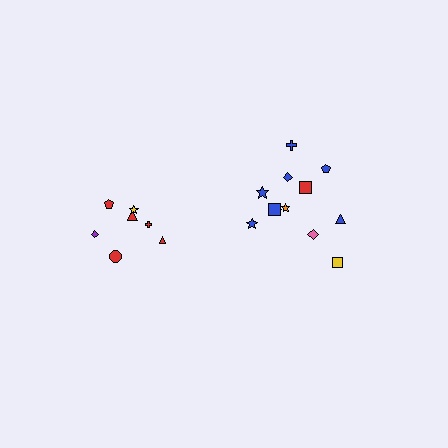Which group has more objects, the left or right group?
The right group.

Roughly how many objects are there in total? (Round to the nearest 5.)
Roughly 20 objects in total.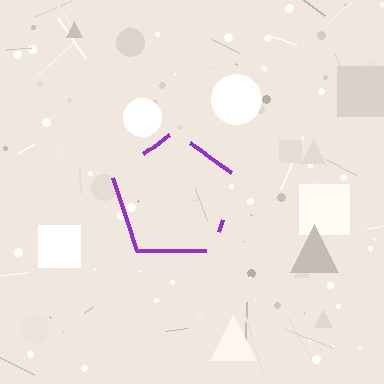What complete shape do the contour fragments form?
The contour fragments form a pentagon.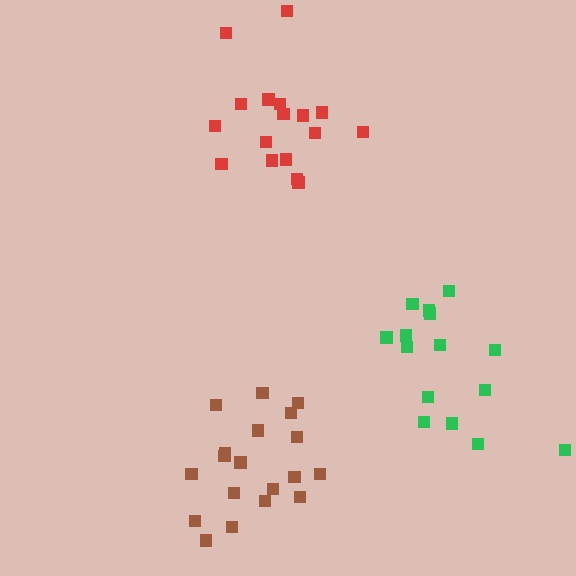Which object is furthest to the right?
The green cluster is rightmost.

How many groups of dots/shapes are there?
There are 3 groups.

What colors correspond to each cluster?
The clusters are colored: brown, red, green.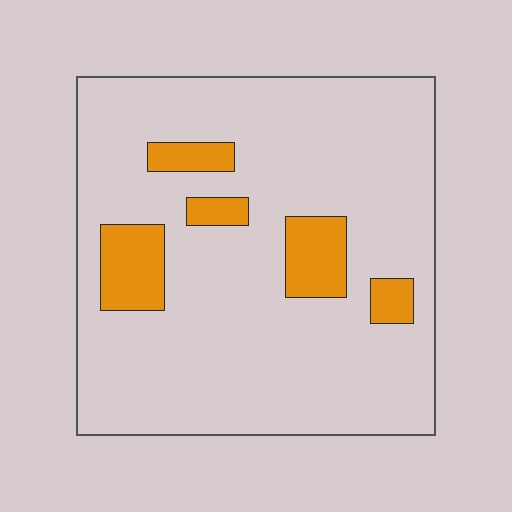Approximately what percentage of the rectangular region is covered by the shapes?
Approximately 15%.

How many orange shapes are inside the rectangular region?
5.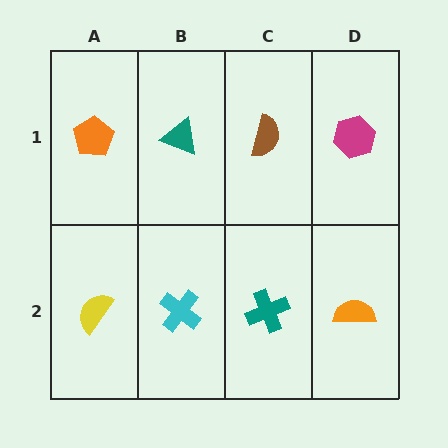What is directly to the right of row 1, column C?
A magenta hexagon.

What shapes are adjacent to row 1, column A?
A yellow semicircle (row 2, column A), a teal triangle (row 1, column B).